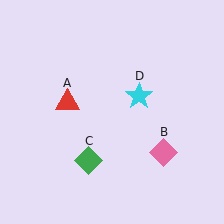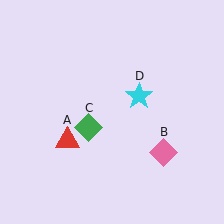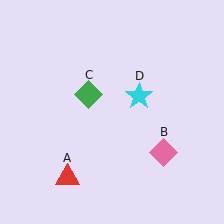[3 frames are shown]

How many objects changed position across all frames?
2 objects changed position: red triangle (object A), green diamond (object C).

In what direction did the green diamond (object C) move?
The green diamond (object C) moved up.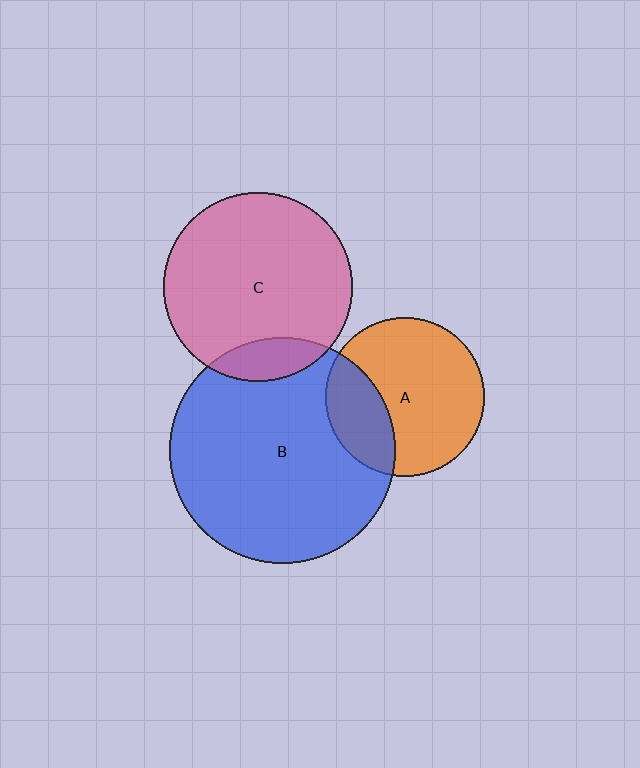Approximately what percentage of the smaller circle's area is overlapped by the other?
Approximately 10%.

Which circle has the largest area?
Circle B (blue).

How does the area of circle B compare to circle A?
Approximately 2.0 times.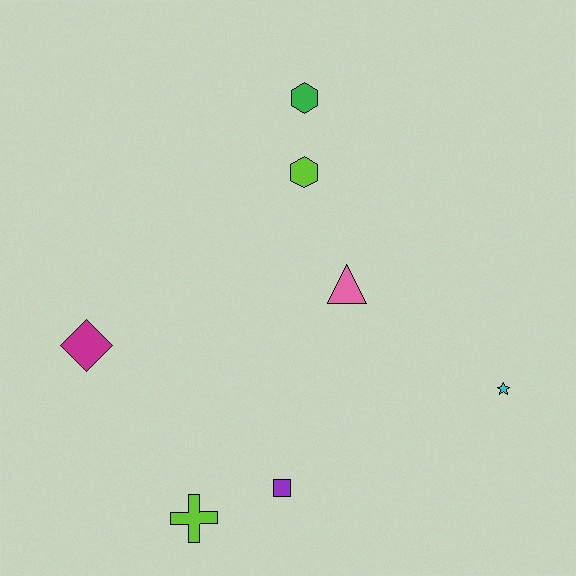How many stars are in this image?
There is 1 star.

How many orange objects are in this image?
There are no orange objects.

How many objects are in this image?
There are 7 objects.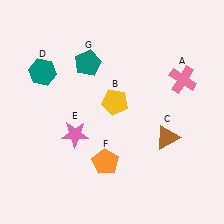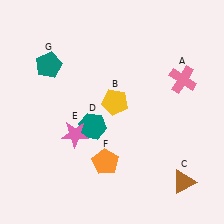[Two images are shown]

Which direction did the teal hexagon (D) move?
The teal hexagon (D) moved down.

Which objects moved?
The objects that moved are: the brown triangle (C), the teal hexagon (D), the teal pentagon (G).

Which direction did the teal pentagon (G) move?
The teal pentagon (G) moved left.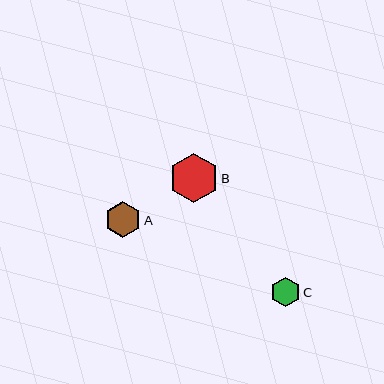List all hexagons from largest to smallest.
From largest to smallest: B, A, C.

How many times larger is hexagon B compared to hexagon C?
Hexagon B is approximately 1.7 times the size of hexagon C.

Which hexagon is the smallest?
Hexagon C is the smallest with a size of approximately 29 pixels.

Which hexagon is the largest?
Hexagon B is the largest with a size of approximately 49 pixels.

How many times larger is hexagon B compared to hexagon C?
Hexagon B is approximately 1.7 times the size of hexagon C.